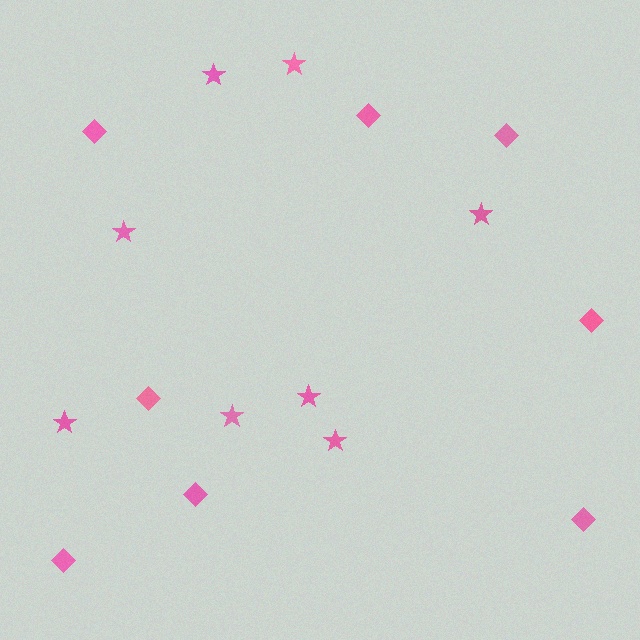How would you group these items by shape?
There are 2 groups: one group of stars (8) and one group of diamonds (8).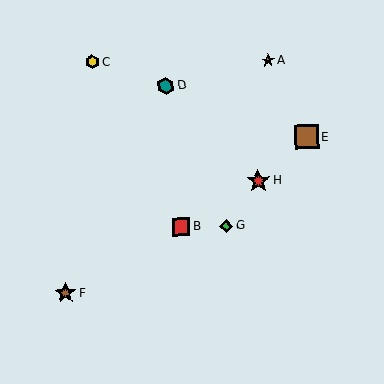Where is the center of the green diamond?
The center of the green diamond is at (226, 226).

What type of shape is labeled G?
Shape G is a green diamond.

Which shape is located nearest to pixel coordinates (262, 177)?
The red star (labeled H) at (258, 181) is nearest to that location.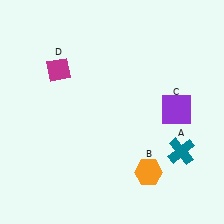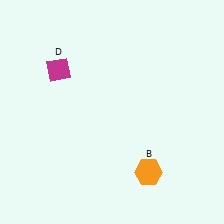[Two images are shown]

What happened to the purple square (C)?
The purple square (C) was removed in Image 2. It was in the top-right area of Image 1.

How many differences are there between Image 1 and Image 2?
There are 2 differences between the two images.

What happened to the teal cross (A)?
The teal cross (A) was removed in Image 2. It was in the bottom-right area of Image 1.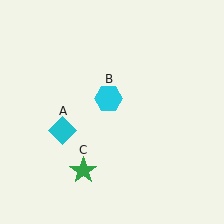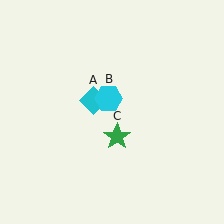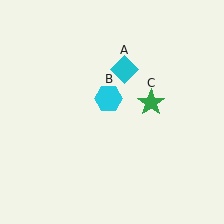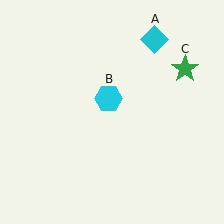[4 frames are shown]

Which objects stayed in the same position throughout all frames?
Cyan hexagon (object B) remained stationary.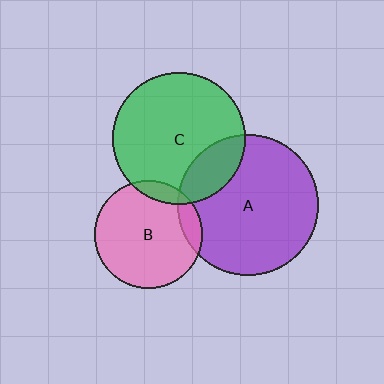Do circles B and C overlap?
Yes.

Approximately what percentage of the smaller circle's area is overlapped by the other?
Approximately 10%.